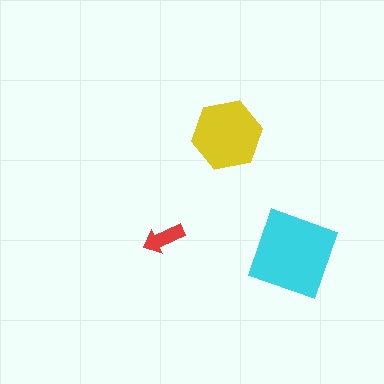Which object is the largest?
The cyan diamond.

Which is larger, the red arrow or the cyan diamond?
The cyan diamond.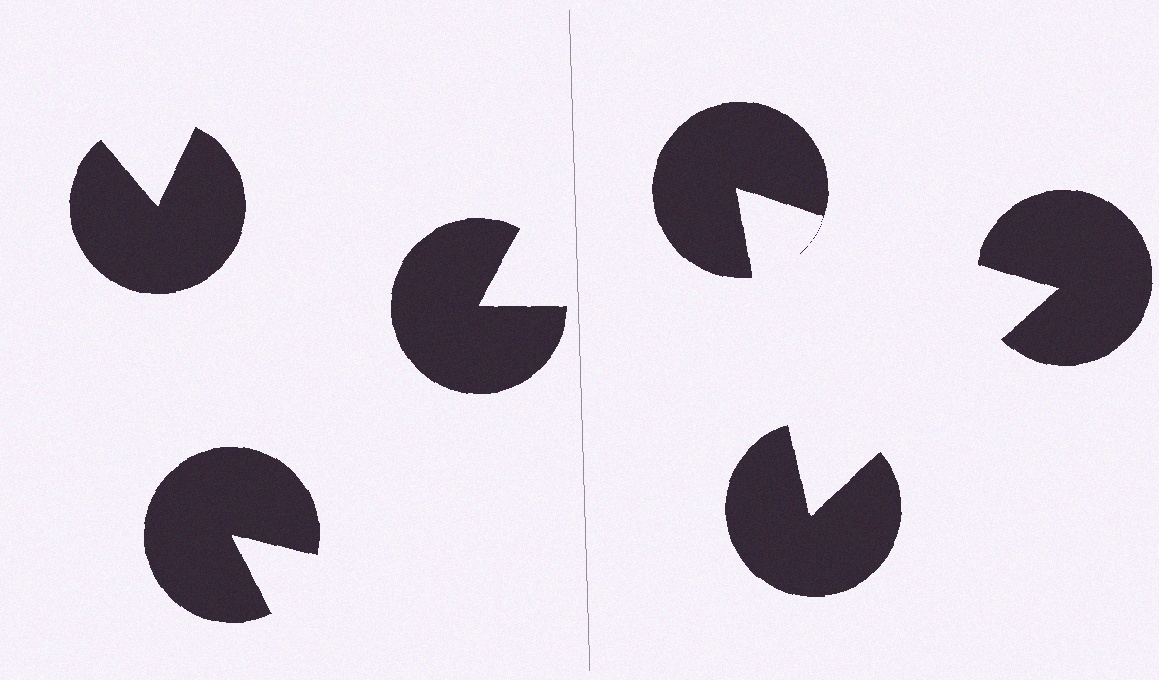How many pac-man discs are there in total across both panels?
6 — 3 on each side.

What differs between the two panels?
The pac-man discs are positioned identically on both sides; only the wedge orientations differ. On the right they align to a triangle; on the left they are misaligned.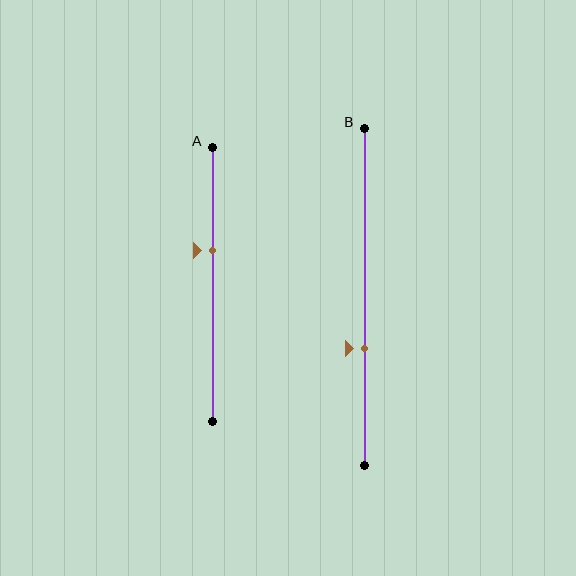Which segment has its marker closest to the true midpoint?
Segment A has its marker closest to the true midpoint.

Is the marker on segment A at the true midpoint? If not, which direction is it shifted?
No, the marker on segment A is shifted upward by about 13% of the segment length.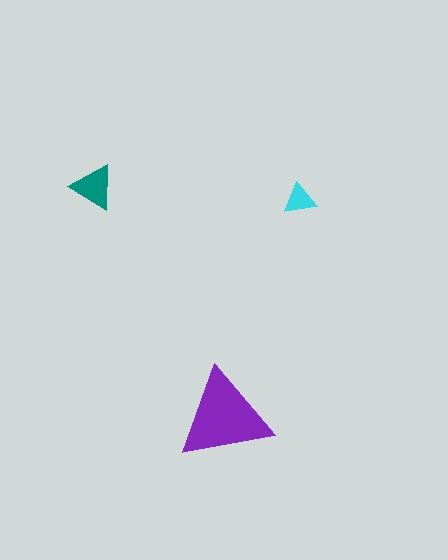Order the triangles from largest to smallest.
the purple one, the teal one, the cyan one.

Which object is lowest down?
The purple triangle is bottommost.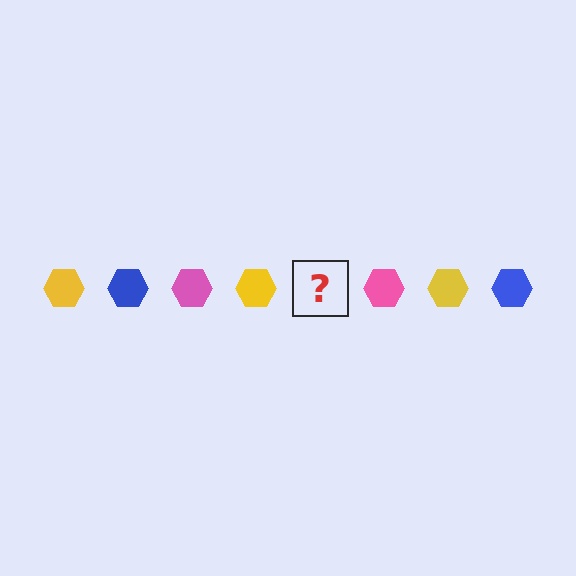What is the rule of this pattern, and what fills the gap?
The rule is that the pattern cycles through yellow, blue, pink hexagons. The gap should be filled with a blue hexagon.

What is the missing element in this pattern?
The missing element is a blue hexagon.